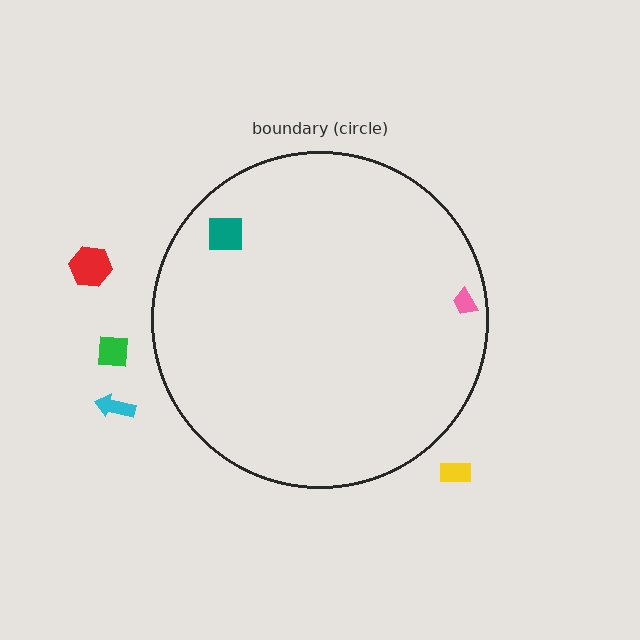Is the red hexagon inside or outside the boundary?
Outside.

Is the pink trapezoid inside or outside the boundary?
Inside.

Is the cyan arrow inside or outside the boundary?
Outside.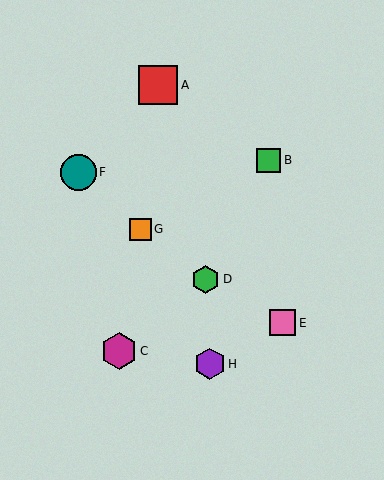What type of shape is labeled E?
Shape E is a pink square.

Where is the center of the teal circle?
The center of the teal circle is at (78, 172).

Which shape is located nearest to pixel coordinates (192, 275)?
The green hexagon (labeled D) at (206, 279) is nearest to that location.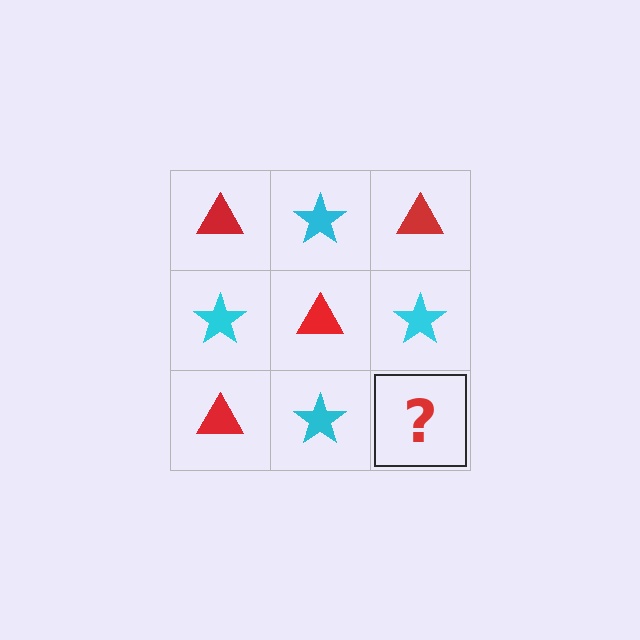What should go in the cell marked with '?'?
The missing cell should contain a red triangle.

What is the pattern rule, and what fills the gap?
The rule is that it alternates red triangle and cyan star in a checkerboard pattern. The gap should be filled with a red triangle.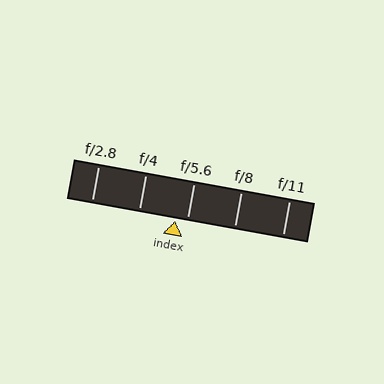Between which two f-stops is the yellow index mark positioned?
The index mark is between f/4 and f/5.6.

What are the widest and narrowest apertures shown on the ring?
The widest aperture shown is f/2.8 and the narrowest is f/11.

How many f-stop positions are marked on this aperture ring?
There are 5 f-stop positions marked.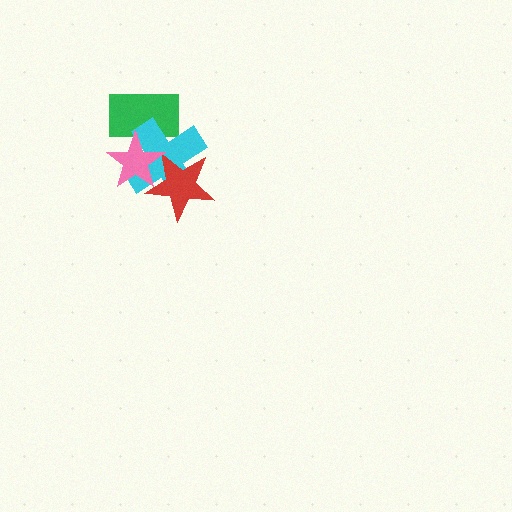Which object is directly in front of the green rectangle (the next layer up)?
The cyan cross is directly in front of the green rectangle.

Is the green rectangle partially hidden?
Yes, it is partially covered by another shape.